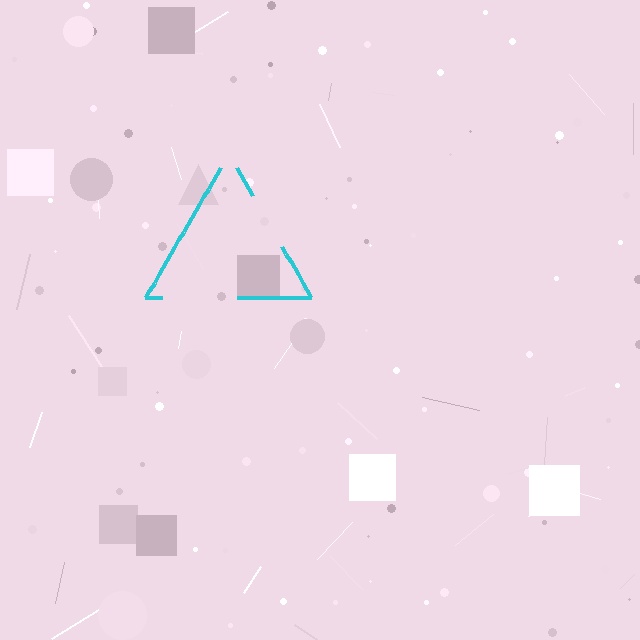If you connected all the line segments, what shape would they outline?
They would outline a triangle.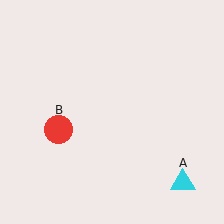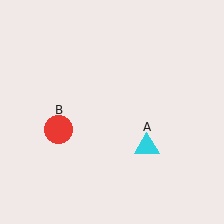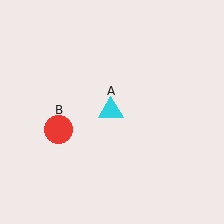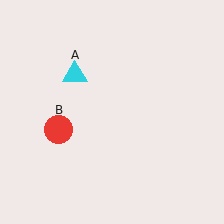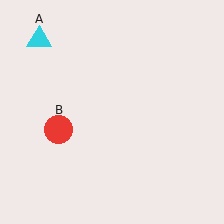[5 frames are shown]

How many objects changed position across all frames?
1 object changed position: cyan triangle (object A).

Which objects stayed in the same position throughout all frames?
Red circle (object B) remained stationary.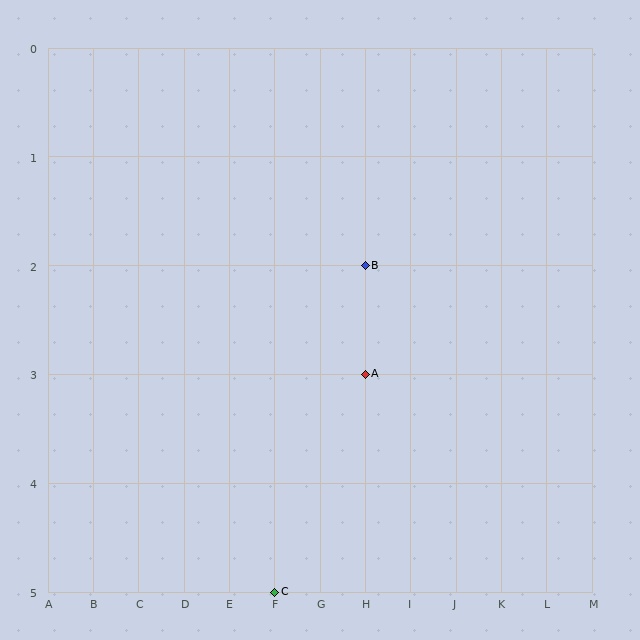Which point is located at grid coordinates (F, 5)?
Point C is at (F, 5).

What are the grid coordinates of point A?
Point A is at grid coordinates (H, 3).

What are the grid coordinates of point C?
Point C is at grid coordinates (F, 5).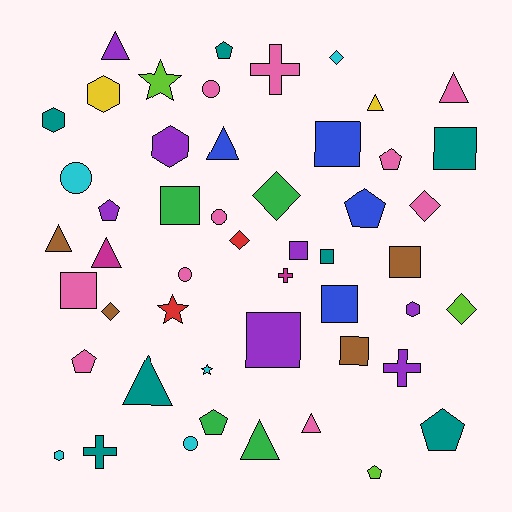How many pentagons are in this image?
There are 8 pentagons.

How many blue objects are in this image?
There are 4 blue objects.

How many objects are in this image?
There are 50 objects.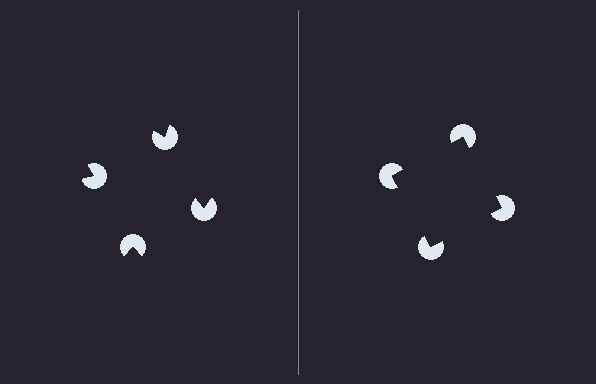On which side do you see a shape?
An illusory square appears on the right side. On the left side the wedge cuts are rotated, so no coherent shape forms.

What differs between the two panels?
The pac-man discs are positioned identically on both sides; only the wedge orientations differ. On the right they align to a square; on the left they are misaligned.